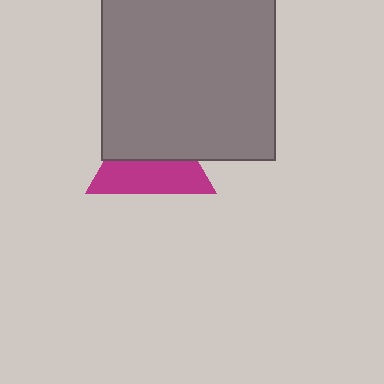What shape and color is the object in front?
The object in front is a gray square.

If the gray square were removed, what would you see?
You would see the complete magenta triangle.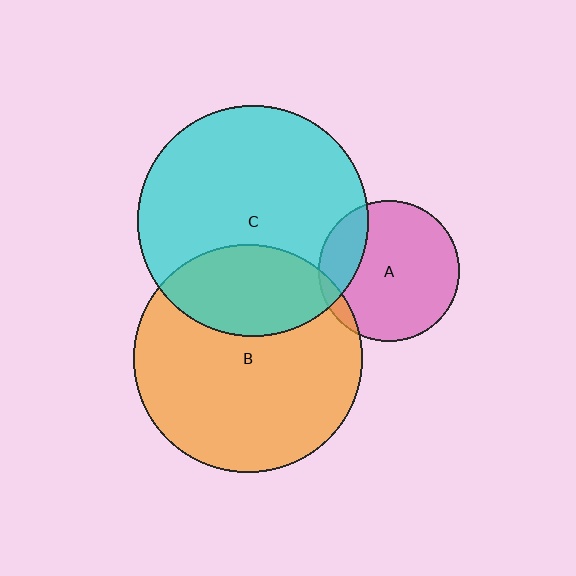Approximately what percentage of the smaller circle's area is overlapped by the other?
Approximately 5%.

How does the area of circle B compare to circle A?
Approximately 2.7 times.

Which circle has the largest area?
Circle C (cyan).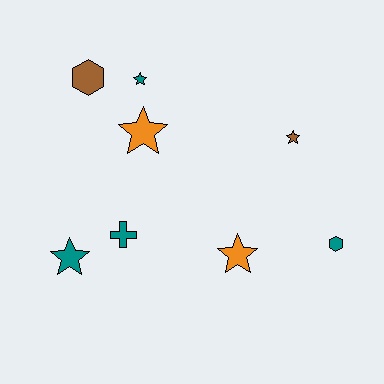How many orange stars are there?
There are 2 orange stars.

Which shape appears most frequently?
Star, with 5 objects.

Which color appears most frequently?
Teal, with 4 objects.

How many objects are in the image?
There are 8 objects.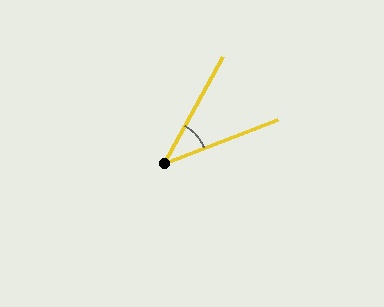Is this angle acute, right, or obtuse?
It is acute.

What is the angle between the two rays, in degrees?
Approximately 40 degrees.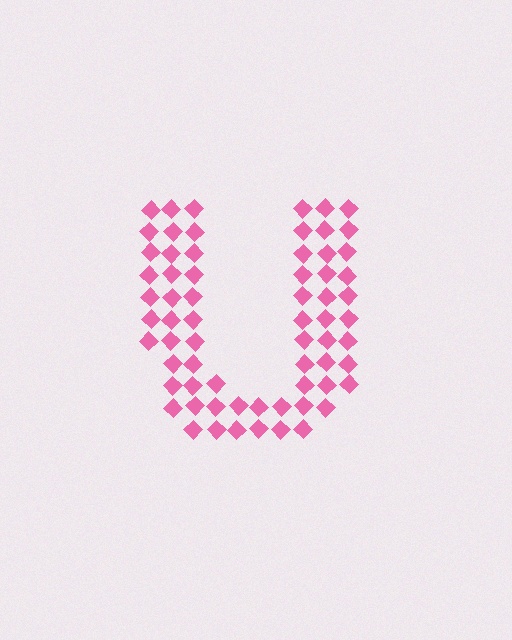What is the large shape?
The large shape is the letter U.